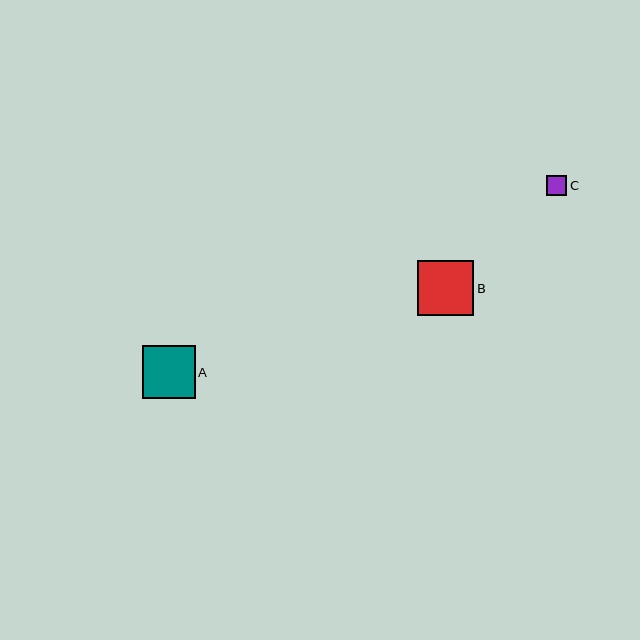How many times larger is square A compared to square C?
Square A is approximately 2.6 times the size of square C.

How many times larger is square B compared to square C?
Square B is approximately 2.8 times the size of square C.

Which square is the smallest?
Square C is the smallest with a size of approximately 20 pixels.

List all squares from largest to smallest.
From largest to smallest: B, A, C.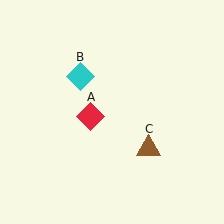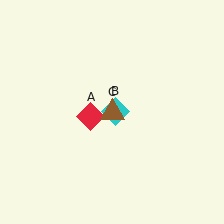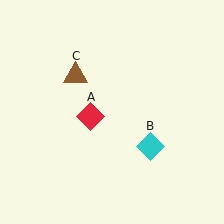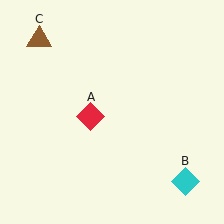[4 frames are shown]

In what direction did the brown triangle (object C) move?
The brown triangle (object C) moved up and to the left.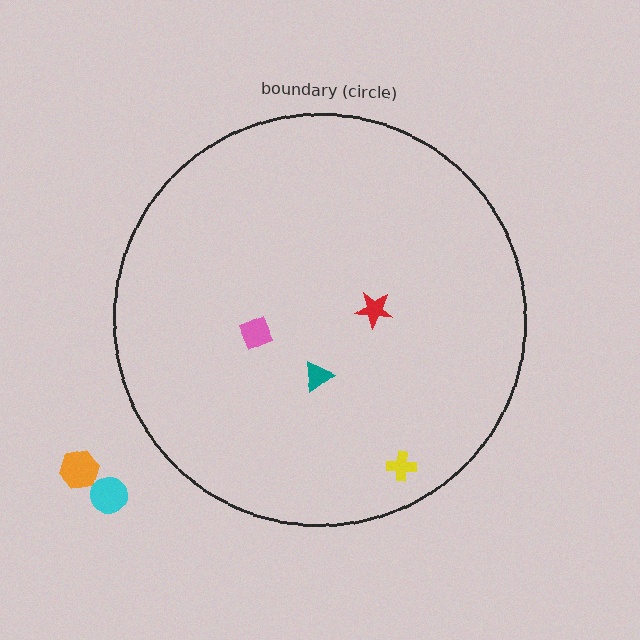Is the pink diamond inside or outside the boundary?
Inside.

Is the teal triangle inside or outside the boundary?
Inside.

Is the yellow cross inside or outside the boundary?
Inside.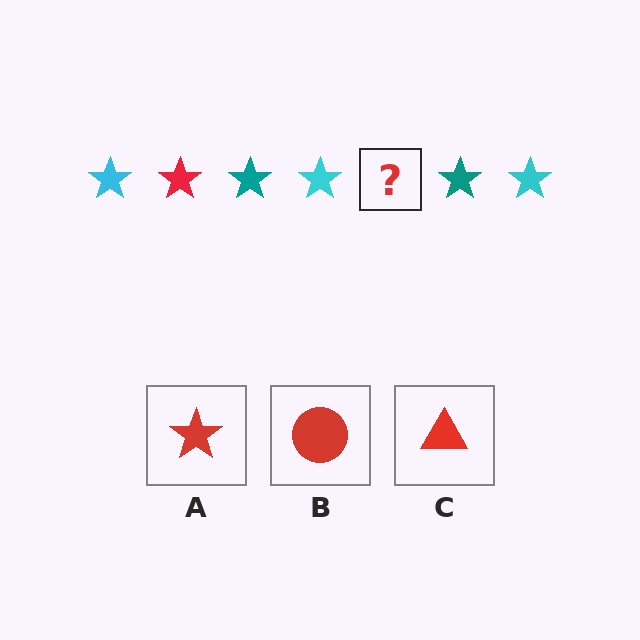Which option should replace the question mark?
Option A.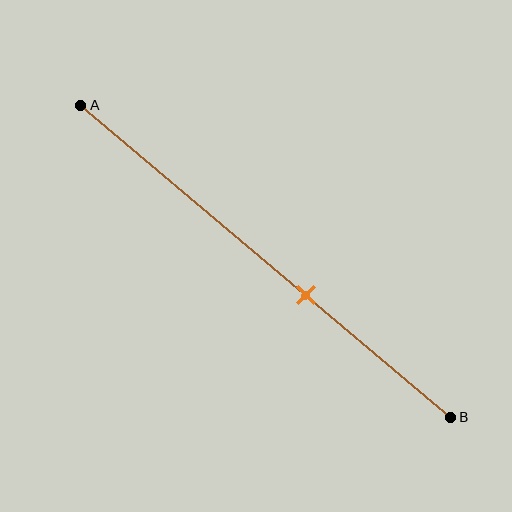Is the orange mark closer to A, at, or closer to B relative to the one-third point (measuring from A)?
The orange mark is closer to point B than the one-third point of segment AB.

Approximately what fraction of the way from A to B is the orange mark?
The orange mark is approximately 60% of the way from A to B.